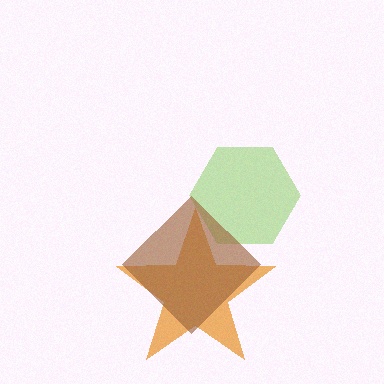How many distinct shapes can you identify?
There are 3 distinct shapes: a lime hexagon, an orange star, a brown diamond.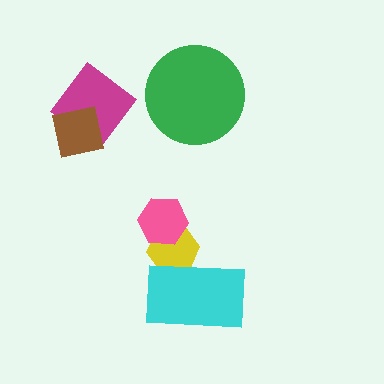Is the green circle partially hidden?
No, no other shape covers it.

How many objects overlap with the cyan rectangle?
1 object overlaps with the cyan rectangle.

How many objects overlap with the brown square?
1 object overlaps with the brown square.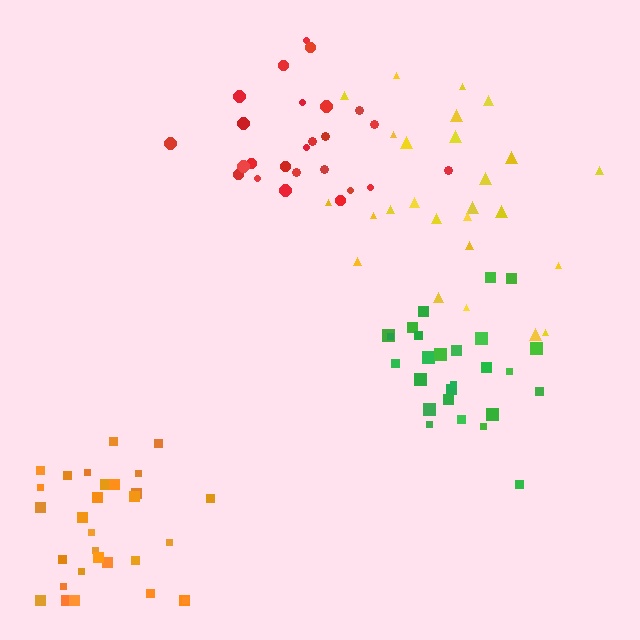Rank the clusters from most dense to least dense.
green, orange, red, yellow.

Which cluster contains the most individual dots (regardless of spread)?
Orange (31).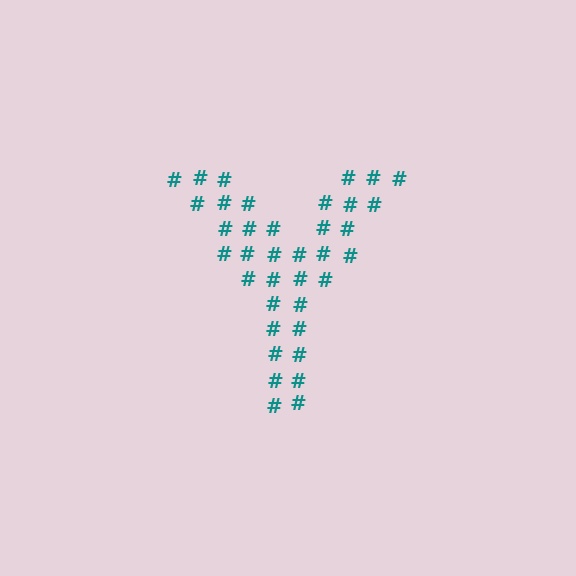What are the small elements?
The small elements are hash symbols.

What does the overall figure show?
The overall figure shows the letter Y.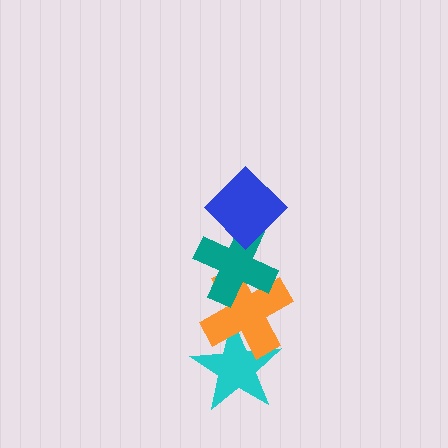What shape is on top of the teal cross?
The blue diamond is on top of the teal cross.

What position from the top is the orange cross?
The orange cross is 3rd from the top.